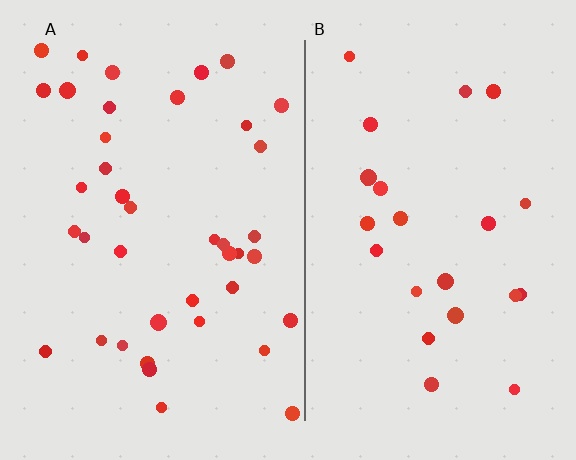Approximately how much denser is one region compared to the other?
Approximately 1.7× — region A over region B.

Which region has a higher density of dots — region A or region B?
A (the left).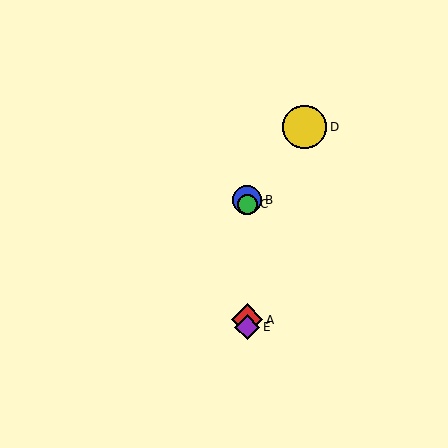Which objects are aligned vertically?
Objects A, B, C, E are aligned vertically.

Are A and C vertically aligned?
Yes, both are at x≈247.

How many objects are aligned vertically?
4 objects (A, B, C, E) are aligned vertically.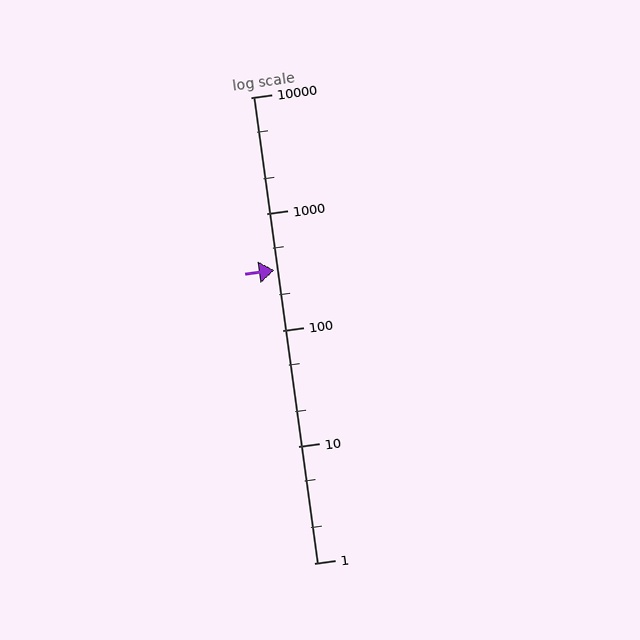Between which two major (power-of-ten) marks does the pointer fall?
The pointer is between 100 and 1000.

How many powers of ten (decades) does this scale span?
The scale spans 4 decades, from 1 to 10000.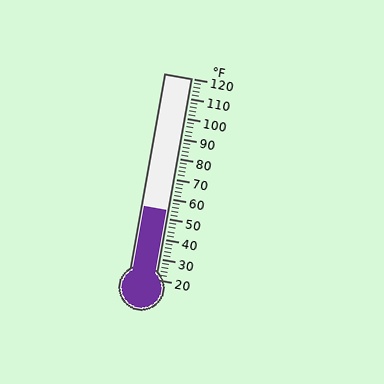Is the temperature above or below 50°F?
The temperature is above 50°F.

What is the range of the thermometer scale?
The thermometer scale ranges from 20°F to 120°F.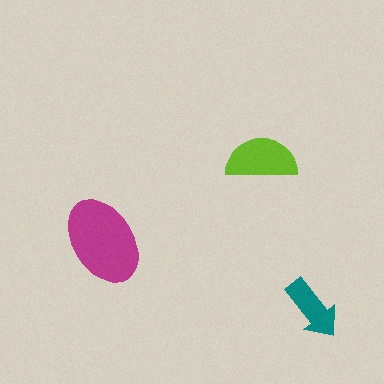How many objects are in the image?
There are 3 objects in the image.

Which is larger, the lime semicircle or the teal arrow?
The lime semicircle.